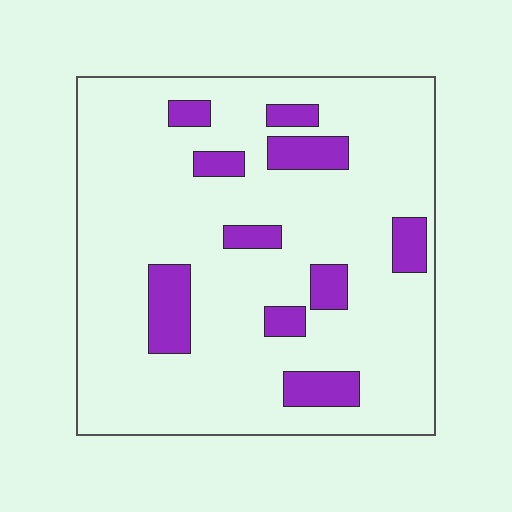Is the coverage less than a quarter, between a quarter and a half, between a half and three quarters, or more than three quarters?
Less than a quarter.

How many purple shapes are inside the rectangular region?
10.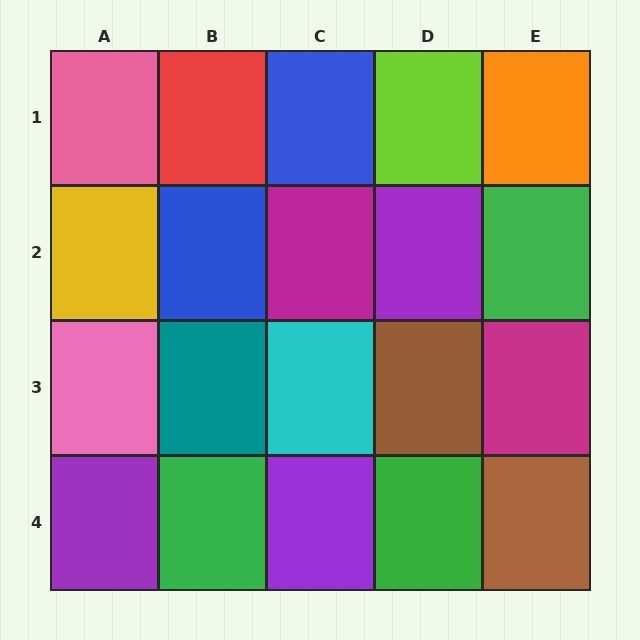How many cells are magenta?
2 cells are magenta.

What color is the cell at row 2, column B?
Blue.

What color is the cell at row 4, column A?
Purple.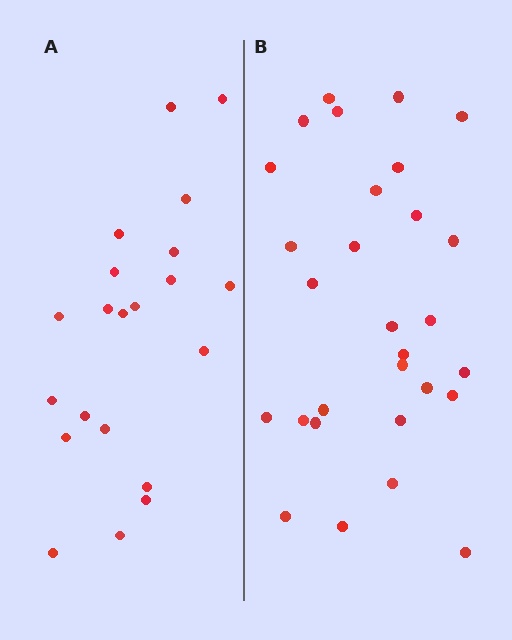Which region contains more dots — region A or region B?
Region B (the right region) has more dots.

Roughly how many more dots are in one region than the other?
Region B has roughly 8 or so more dots than region A.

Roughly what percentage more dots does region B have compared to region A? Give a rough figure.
About 40% more.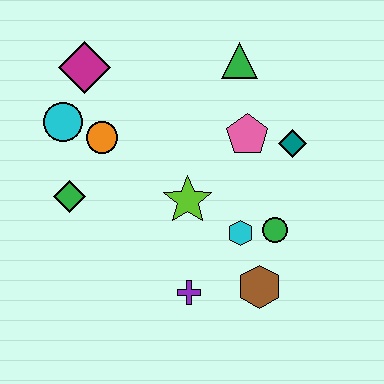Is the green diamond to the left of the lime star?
Yes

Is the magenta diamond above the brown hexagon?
Yes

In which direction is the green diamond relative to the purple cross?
The green diamond is to the left of the purple cross.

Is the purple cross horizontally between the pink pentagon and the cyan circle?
Yes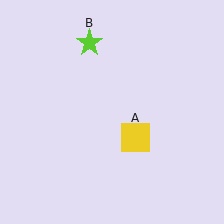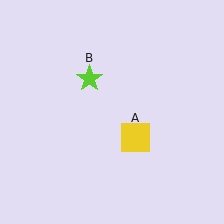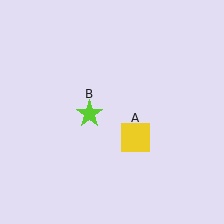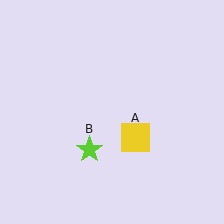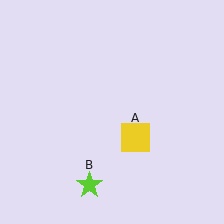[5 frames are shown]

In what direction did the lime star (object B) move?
The lime star (object B) moved down.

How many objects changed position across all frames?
1 object changed position: lime star (object B).